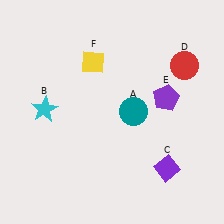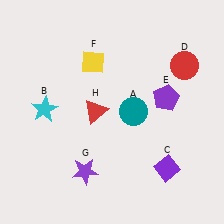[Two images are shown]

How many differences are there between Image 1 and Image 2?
There are 2 differences between the two images.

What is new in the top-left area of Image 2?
A red triangle (H) was added in the top-left area of Image 2.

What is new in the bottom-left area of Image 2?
A purple star (G) was added in the bottom-left area of Image 2.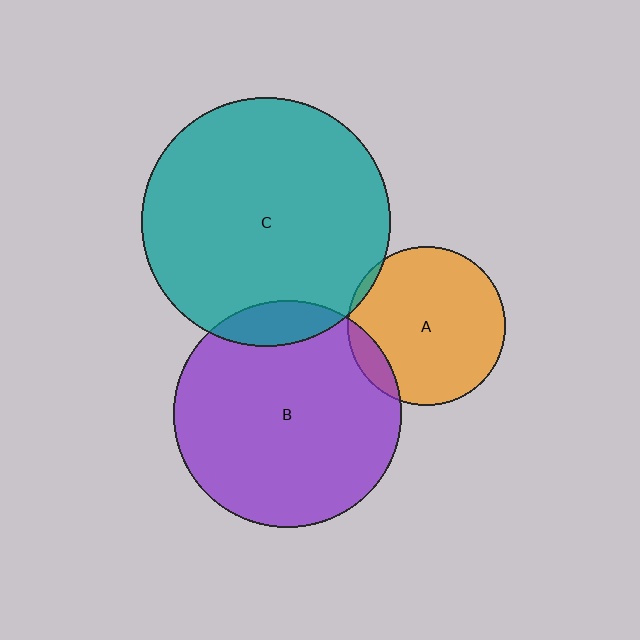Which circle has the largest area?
Circle C (teal).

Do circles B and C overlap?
Yes.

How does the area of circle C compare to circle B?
Approximately 1.2 times.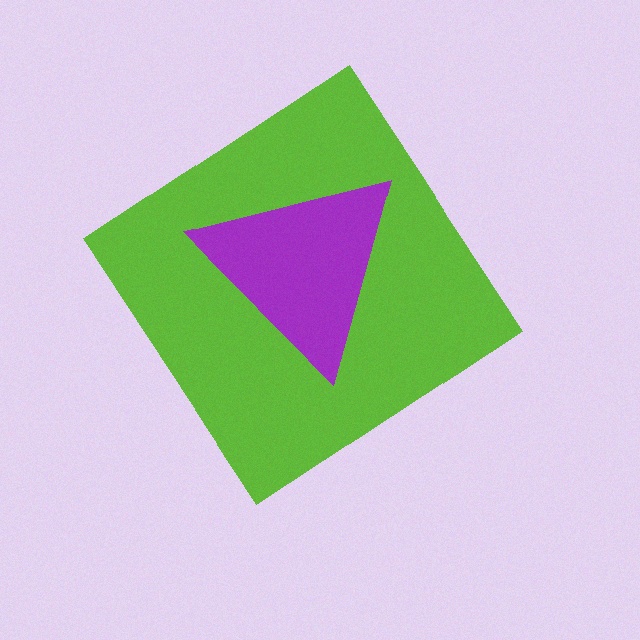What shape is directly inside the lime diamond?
The purple triangle.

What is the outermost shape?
The lime diamond.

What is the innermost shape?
The purple triangle.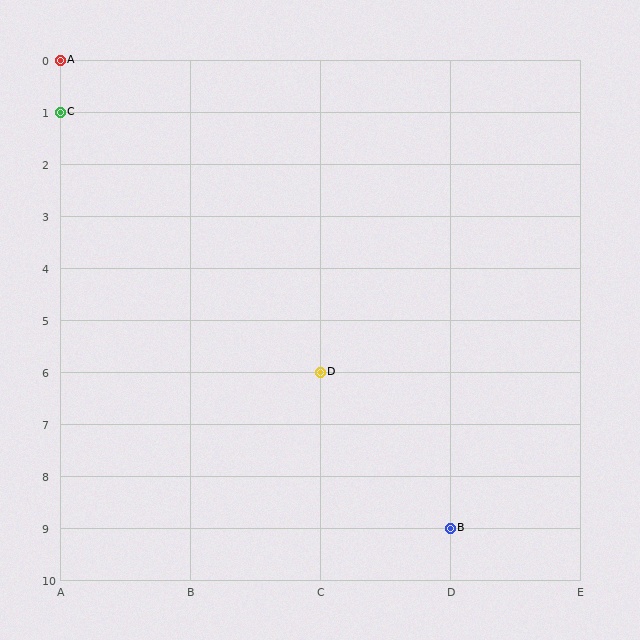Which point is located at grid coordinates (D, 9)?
Point B is at (D, 9).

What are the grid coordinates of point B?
Point B is at grid coordinates (D, 9).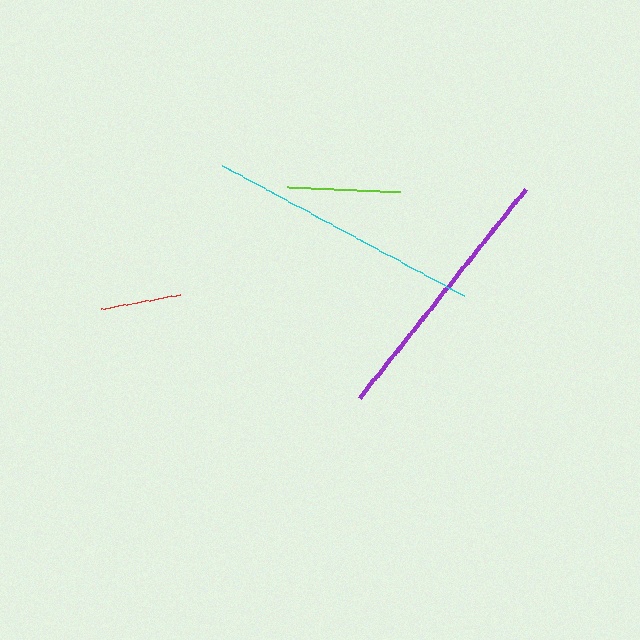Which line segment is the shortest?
The red line is the shortest at approximately 80 pixels.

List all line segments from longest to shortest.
From longest to shortest: cyan, purple, lime, red.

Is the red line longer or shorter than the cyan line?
The cyan line is longer than the red line.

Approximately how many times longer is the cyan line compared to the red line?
The cyan line is approximately 3.4 times the length of the red line.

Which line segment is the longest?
The cyan line is the longest at approximately 275 pixels.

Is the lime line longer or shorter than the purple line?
The purple line is longer than the lime line.